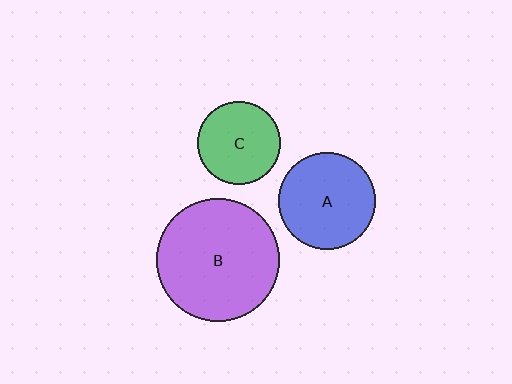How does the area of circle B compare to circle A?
Approximately 1.6 times.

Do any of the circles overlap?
No, none of the circles overlap.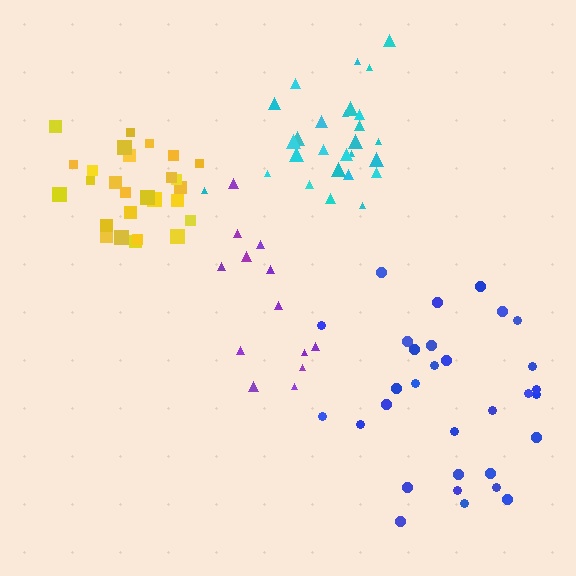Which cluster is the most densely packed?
Yellow.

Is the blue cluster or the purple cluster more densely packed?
Blue.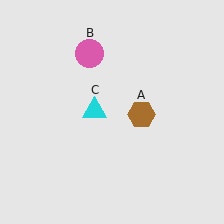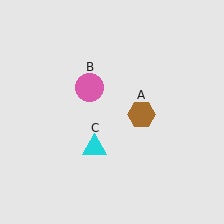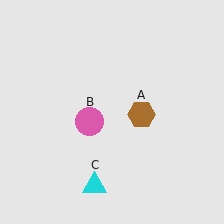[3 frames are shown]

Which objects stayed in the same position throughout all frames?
Brown hexagon (object A) remained stationary.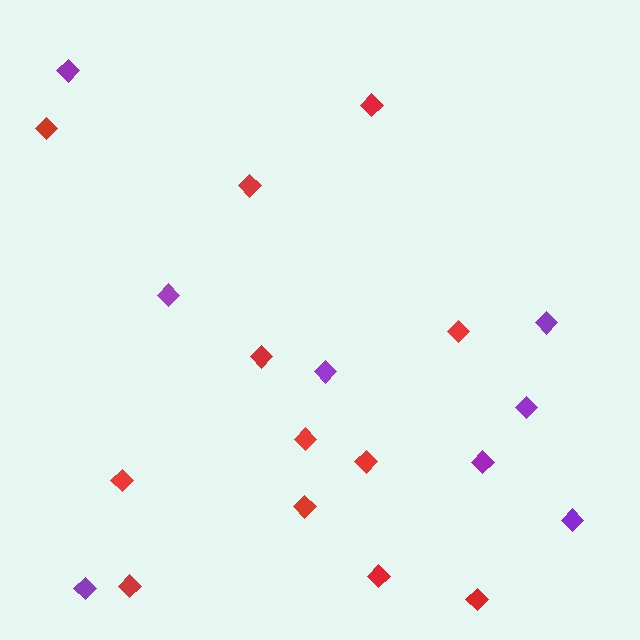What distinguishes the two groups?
There are 2 groups: one group of purple diamonds (8) and one group of red diamonds (12).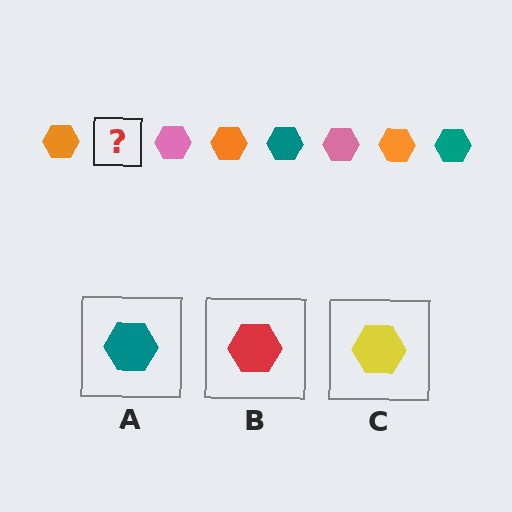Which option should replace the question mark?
Option A.